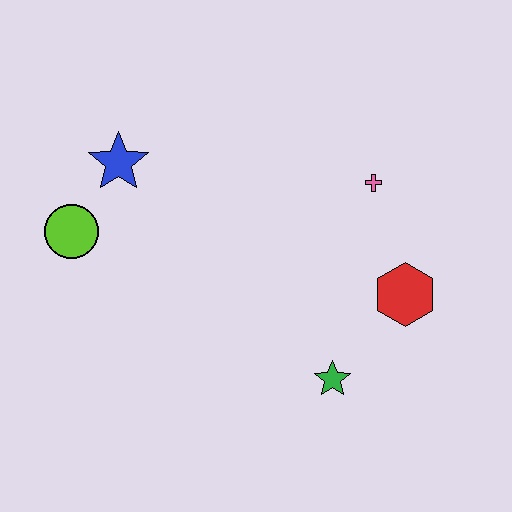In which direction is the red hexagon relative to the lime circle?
The red hexagon is to the right of the lime circle.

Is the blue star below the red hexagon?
No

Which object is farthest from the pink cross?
The lime circle is farthest from the pink cross.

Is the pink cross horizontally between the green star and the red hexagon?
Yes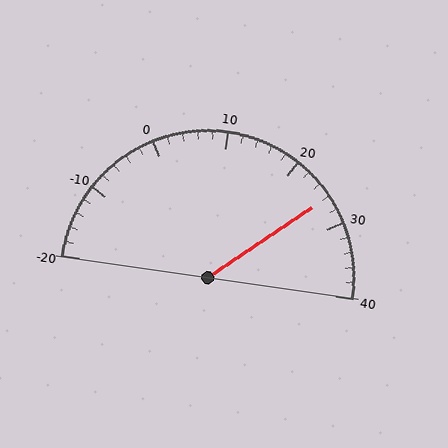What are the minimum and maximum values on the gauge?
The gauge ranges from -20 to 40.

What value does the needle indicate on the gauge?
The needle indicates approximately 26.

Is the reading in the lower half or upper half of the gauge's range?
The reading is in the upper half of the range (-20 to 40).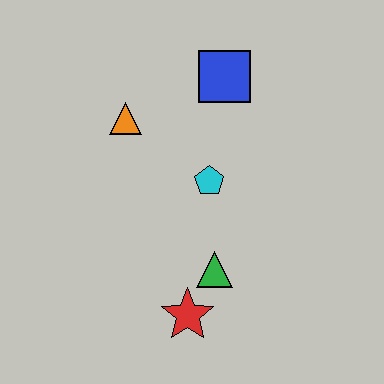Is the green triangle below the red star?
No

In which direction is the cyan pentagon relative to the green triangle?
The cyan pentagon is above the green triangle.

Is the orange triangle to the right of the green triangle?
No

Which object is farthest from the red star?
The blue square is farthest from the red star.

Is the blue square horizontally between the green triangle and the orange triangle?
No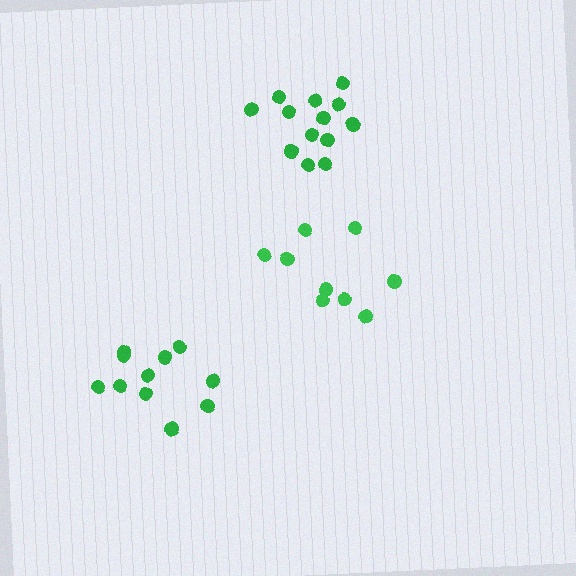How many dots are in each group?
Group 1: 9 dots, Group 2: 11 dots, Group 3: 13 dots (33 total).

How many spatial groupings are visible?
There are 3 spatial groupings.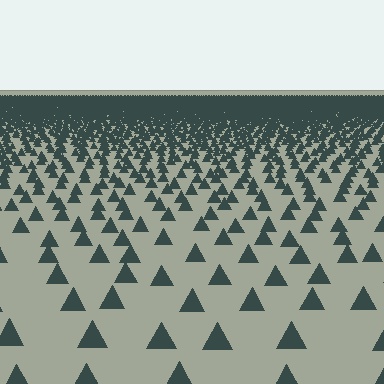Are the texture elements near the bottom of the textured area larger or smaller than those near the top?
Larger. Near the bottom, elements are closer to the viewer and appear at a bigger on-screen size.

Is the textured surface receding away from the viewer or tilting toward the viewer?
The surface is receding away from the viewer. Texture elements get smaller and denser toward the top.